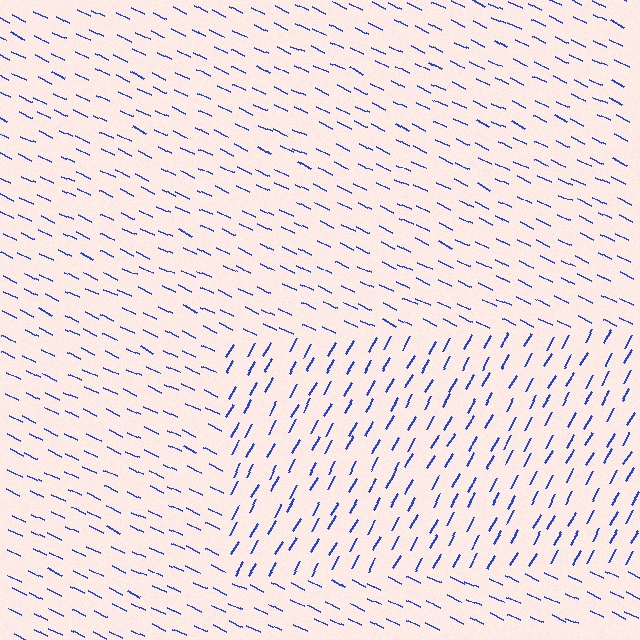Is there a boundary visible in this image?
Yes, there is a texture boundary formed by a change in line orientation.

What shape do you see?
I see a rectangle.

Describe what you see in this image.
The image is filled with small blue line segments. A rectangle region in the image has lines oriented differently from the surrounding lines, creating a visible texture boundary.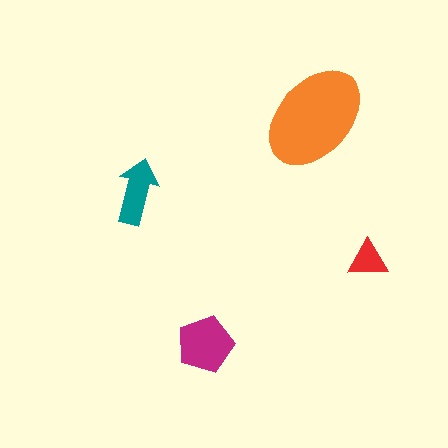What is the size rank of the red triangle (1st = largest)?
4th.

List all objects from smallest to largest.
The red triangle, the teal arrow, the magenta pentagon, the orange ellipse.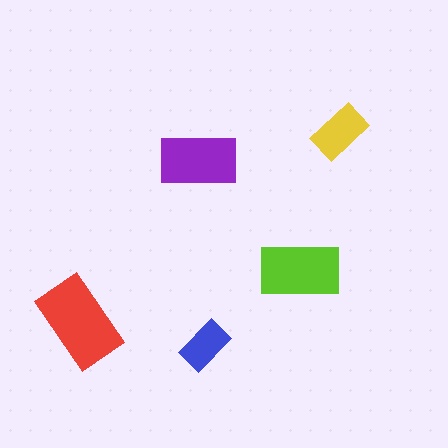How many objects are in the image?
There are 5 objects in the image.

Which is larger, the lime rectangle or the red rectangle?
The red one.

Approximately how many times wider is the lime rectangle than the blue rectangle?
About 1.5 times wider.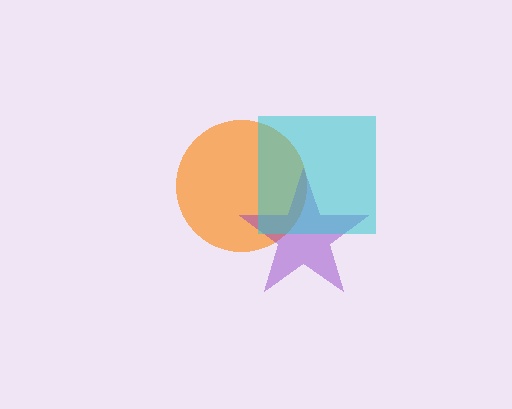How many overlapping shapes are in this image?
There are 3 overlapping shapes in the image.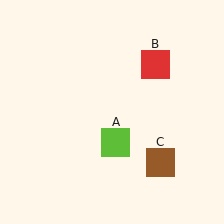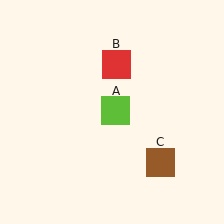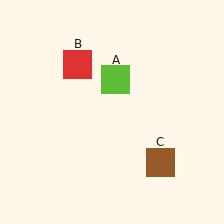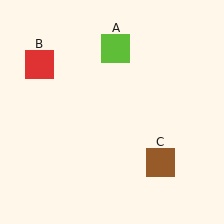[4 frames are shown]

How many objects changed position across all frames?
2 objects changed position: lime square (object A), red square (object B).